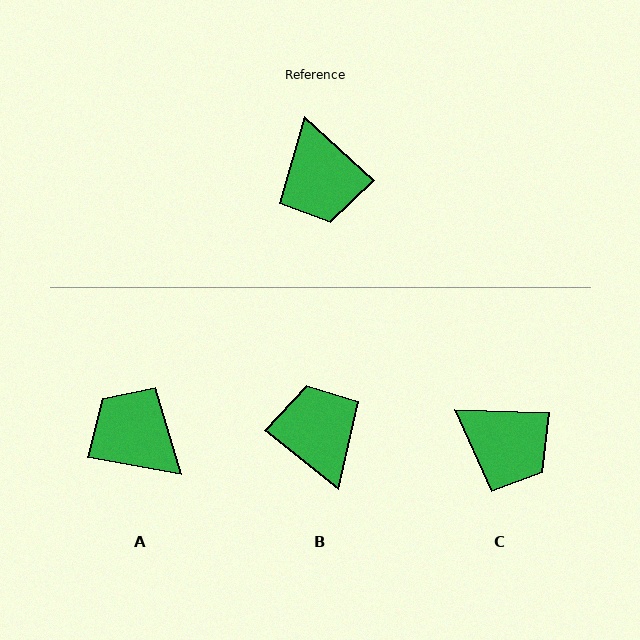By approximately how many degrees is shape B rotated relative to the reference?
Approximately 177 degrees clockwise.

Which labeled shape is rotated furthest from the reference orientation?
B, about 177 degrees away.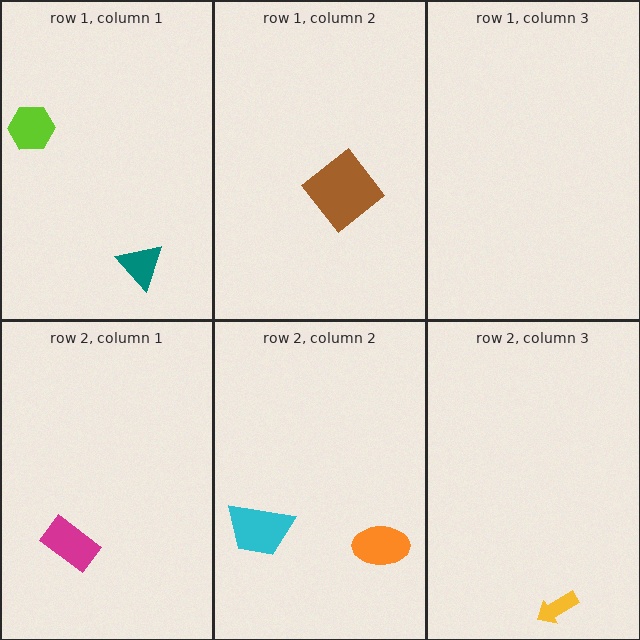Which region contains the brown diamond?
The row 1, column 2 region.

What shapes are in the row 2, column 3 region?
The yellow arrow.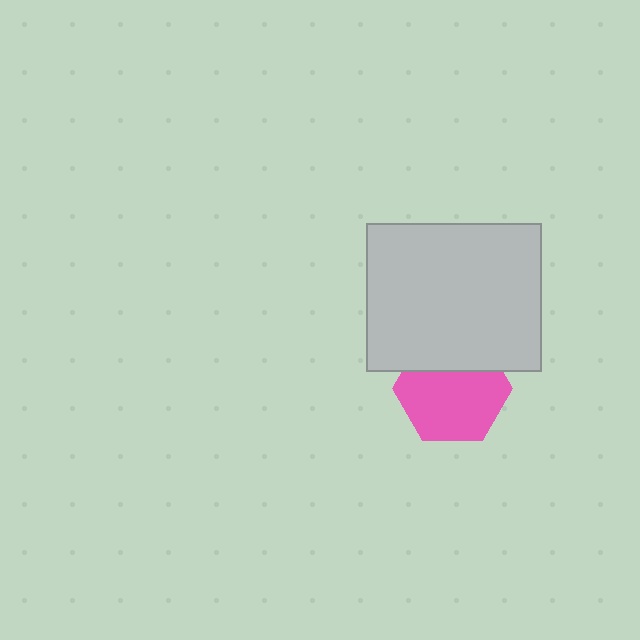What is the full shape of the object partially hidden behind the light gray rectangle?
The partially hidden object is a pink hexagon.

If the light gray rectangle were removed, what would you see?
You would see the complete pink hexagon.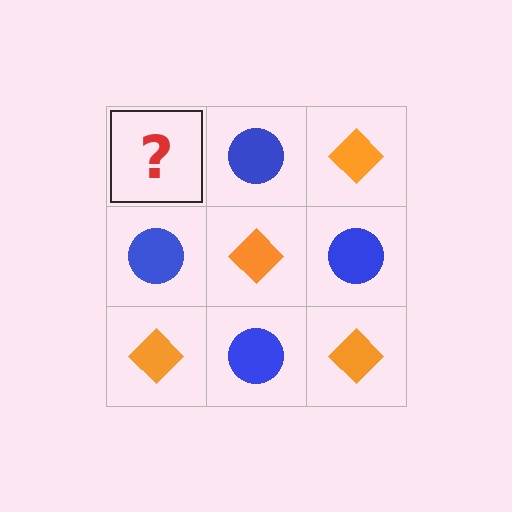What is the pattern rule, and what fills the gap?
The rule is that it alternates orange diamond and blue circle in a checkerboard pattern. The gap should be filled with an orange diamond.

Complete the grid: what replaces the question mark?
The question mark should be replaced with an orange diamond.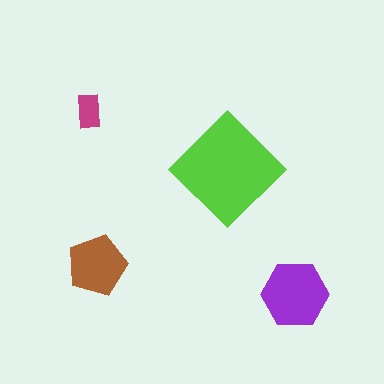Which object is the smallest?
The magenta rectangle.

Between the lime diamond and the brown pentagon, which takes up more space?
The lime diamond.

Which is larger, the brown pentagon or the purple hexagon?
The purple hexagon.